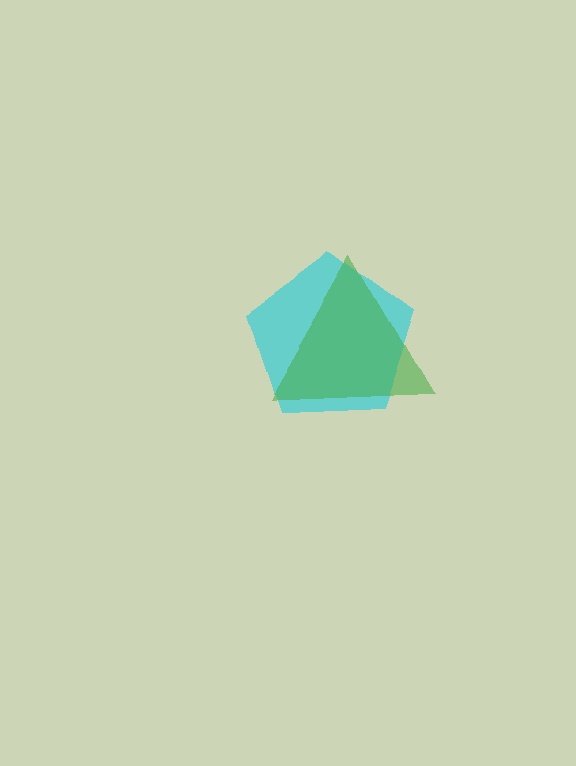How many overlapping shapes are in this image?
There are 2 overlapping shapes in the image.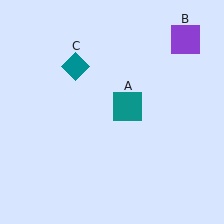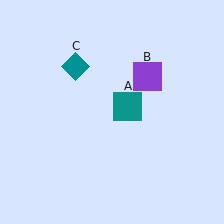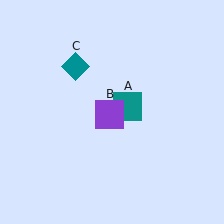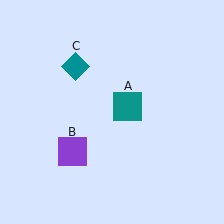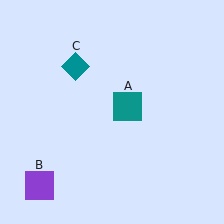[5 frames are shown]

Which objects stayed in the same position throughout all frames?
Teal square (object A) and teal diamond (object C) remained stationary.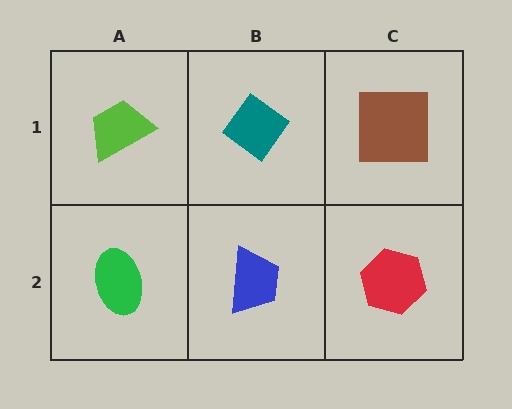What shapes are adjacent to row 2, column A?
A lime trapezoid (row 1, column A), a blue trapezoid (row 2, column B).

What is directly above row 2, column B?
A teal diamond.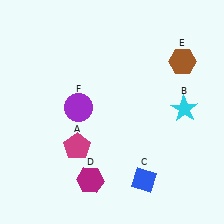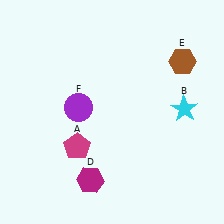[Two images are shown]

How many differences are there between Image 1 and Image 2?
There is 1 difference between the two images.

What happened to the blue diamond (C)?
The blue diamond (C) was removed in Image 2. It was in the bottom-right area of Image 1.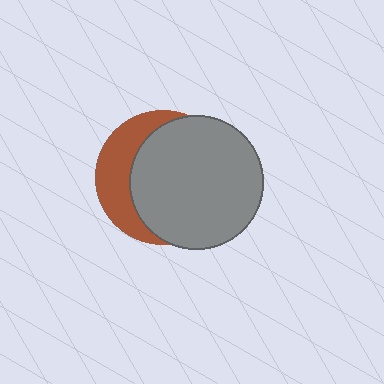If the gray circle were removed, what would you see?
You would see the complete brown circle.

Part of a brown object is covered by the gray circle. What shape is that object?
It is a circle.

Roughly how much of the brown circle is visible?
A small part of it is visible (roughly 32%).